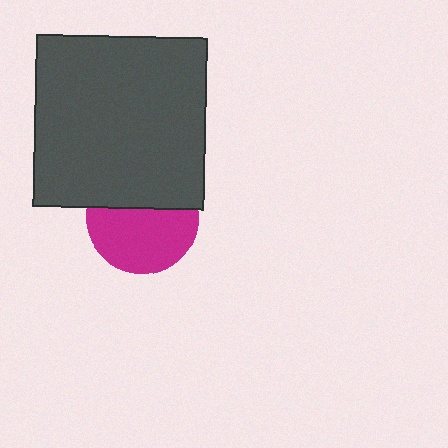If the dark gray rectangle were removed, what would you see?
You would see the complete magenta circle.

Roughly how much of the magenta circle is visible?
About half of it is visible (roughly 59%).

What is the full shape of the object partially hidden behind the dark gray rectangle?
The partially hidden object is a magenta circle.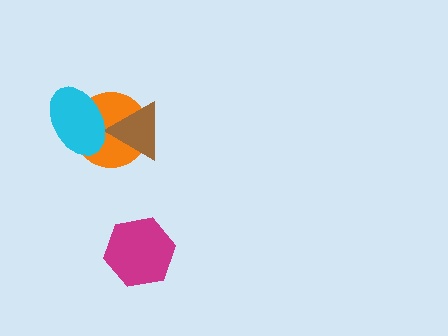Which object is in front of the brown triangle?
The cyan ellipse is in front of the brown triangle.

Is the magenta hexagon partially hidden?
No, no other shape covers it.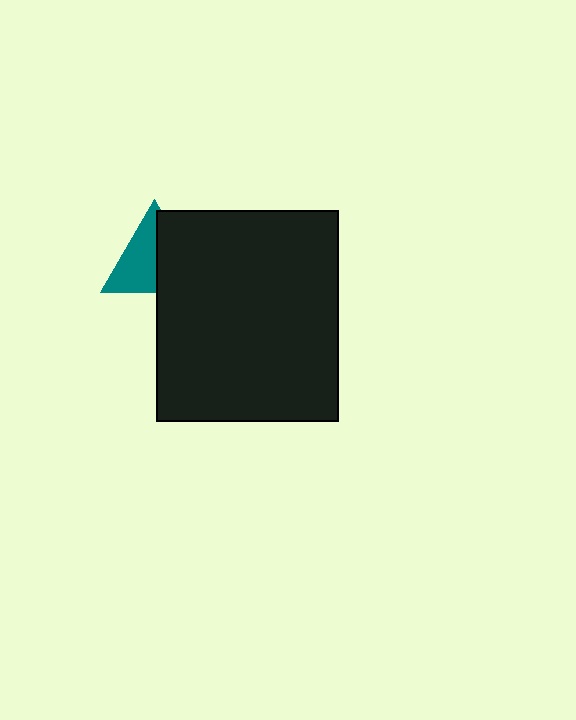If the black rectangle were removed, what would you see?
You would see the complete teal triangle.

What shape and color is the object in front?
The object in front is a black rectangle.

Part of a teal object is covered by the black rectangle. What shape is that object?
It is a triangle.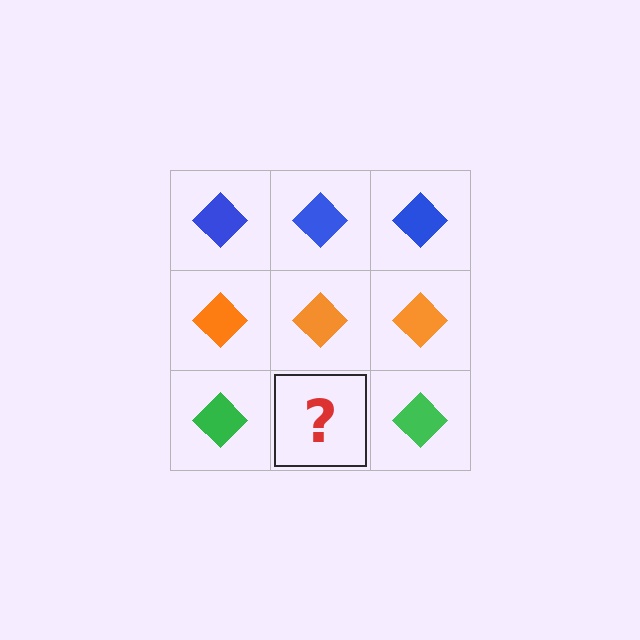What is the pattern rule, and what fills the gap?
The rule is that each row has a consistent color. The gap should be filled with a green diamond.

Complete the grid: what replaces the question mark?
The question mark should be replaced with a green diamond.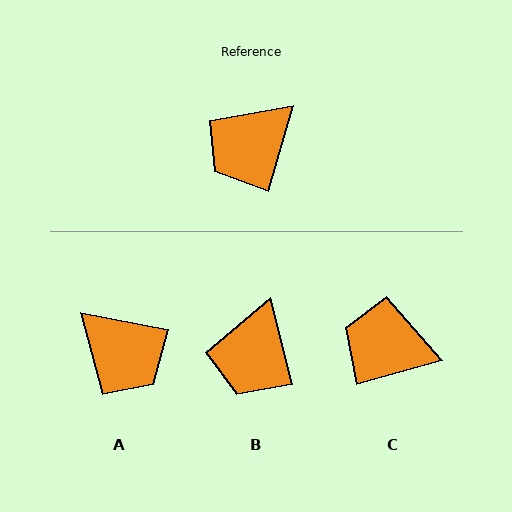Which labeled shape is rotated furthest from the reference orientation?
A, about 95 degrees away.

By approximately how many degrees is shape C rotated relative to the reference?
Approximately 58 degrees clockwise.